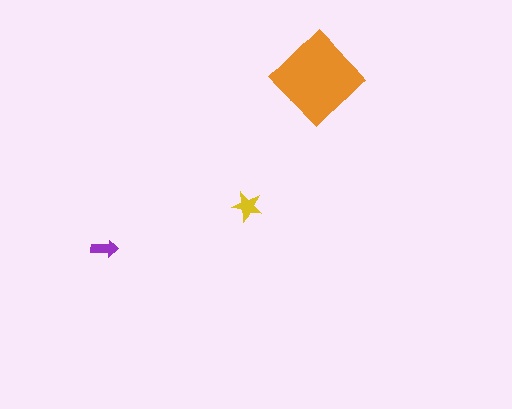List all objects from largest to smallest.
The orange diamond, the yellow star, the purple arrow.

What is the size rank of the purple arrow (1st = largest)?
3rd.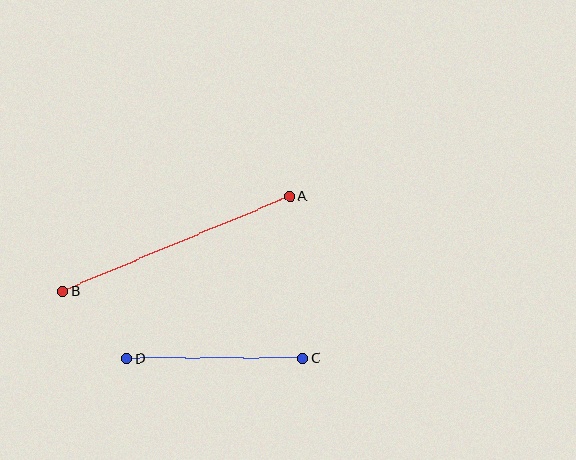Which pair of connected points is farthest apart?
Points A and B are farthest apart.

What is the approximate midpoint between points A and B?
The midpoint is at approximately (176, 244) pixels.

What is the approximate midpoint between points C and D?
The midpoint is at approximately (215, 358) pixels.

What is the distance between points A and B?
The distance is approximately 246 pixels.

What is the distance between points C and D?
The distance is approximately 176 pixels.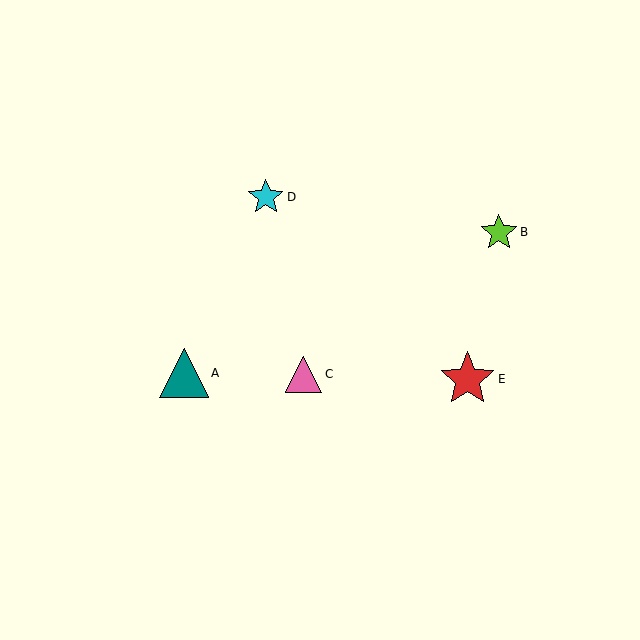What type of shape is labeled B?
Shape B is a lime star.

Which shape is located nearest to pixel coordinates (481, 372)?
The red star (labeled E) at (468, 379) is nearest to that location.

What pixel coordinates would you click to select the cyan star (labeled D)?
Click at (266, 197) to select the cyan star D.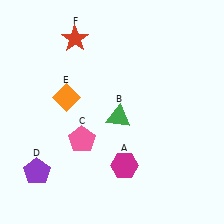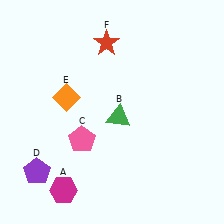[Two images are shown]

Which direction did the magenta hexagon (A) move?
The magenta hexagon (A) moved left.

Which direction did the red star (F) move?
The red star (F) moved right.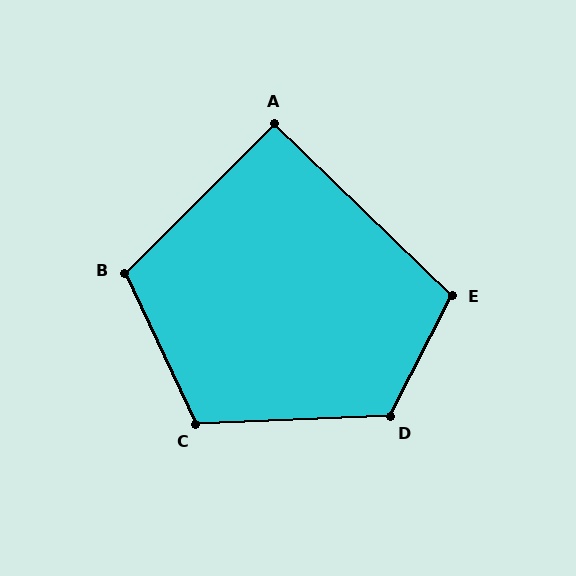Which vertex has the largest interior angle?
D, at approximately 119 degrees.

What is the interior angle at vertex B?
Approximately 109 degrees (obtuse).